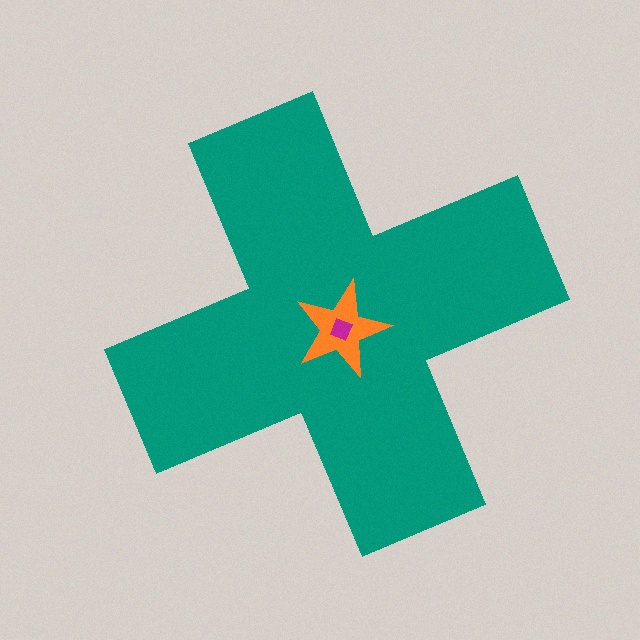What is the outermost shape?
The teal cross.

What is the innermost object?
The magenta diamond.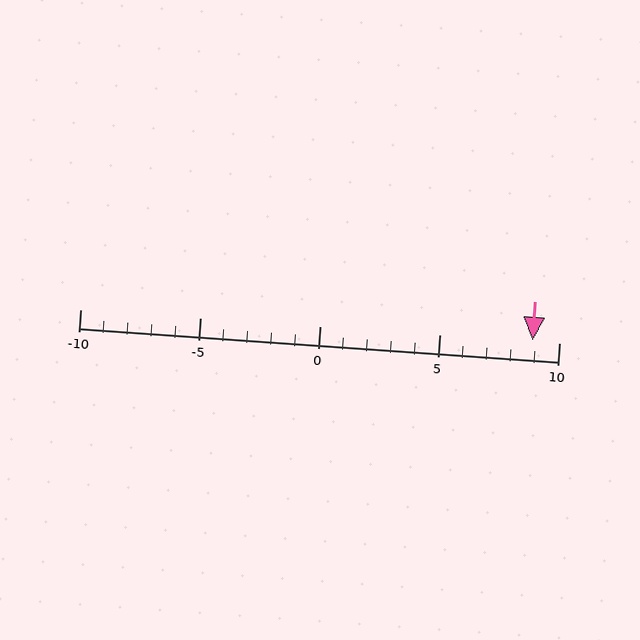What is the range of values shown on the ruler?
The ruler shows values from -10 to 10.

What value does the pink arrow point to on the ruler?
The pink arrow points to approximately 9.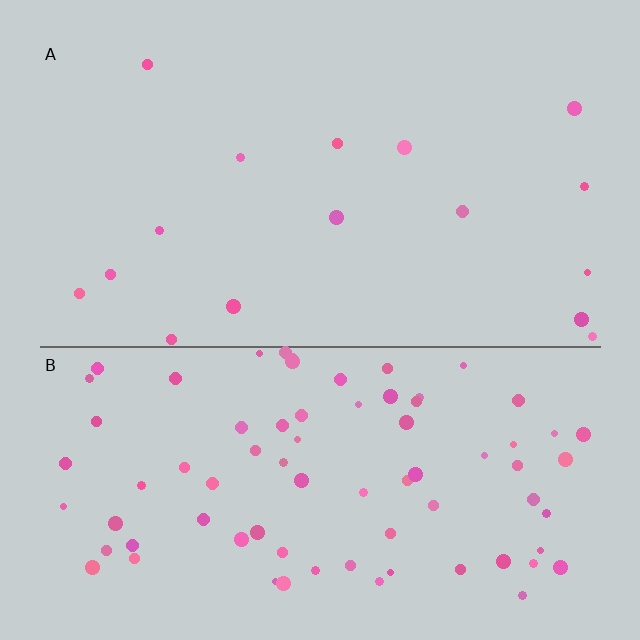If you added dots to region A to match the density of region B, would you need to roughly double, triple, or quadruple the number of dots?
Approximately quadruple.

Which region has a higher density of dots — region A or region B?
B (the bottom).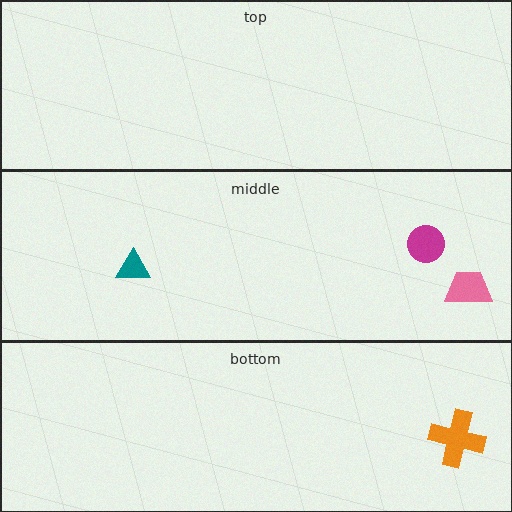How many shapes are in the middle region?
3.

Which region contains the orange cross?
The bottom region.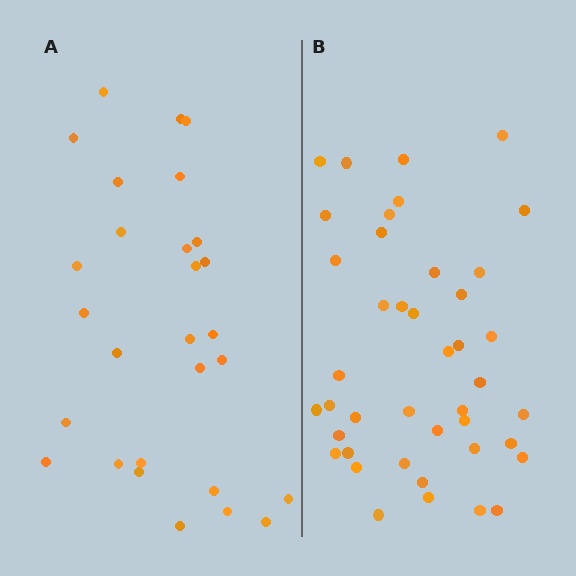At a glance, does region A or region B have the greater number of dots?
Region B (the right region) has more dots.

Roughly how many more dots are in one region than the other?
Region B has approximately 15 more dots than region A.